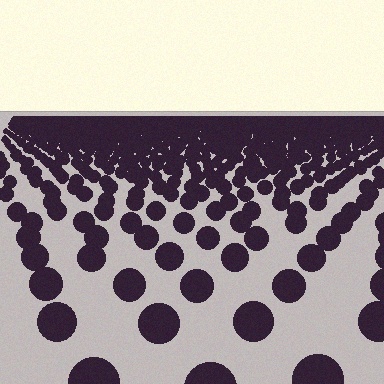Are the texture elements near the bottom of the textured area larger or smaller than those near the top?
Larger. Near the bottom, elements are closer to the viewer and appear at a bigger on-screen size.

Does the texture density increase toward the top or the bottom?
Density increases toward the top.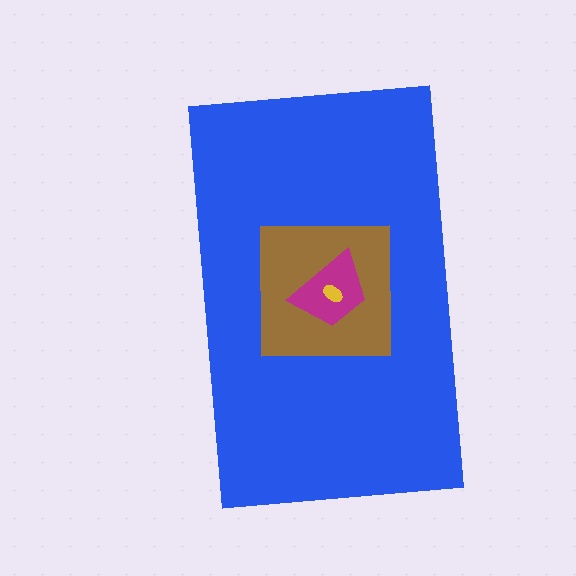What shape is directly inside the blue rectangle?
The brown square.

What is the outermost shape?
The blue rectangle.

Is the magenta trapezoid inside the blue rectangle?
Yes.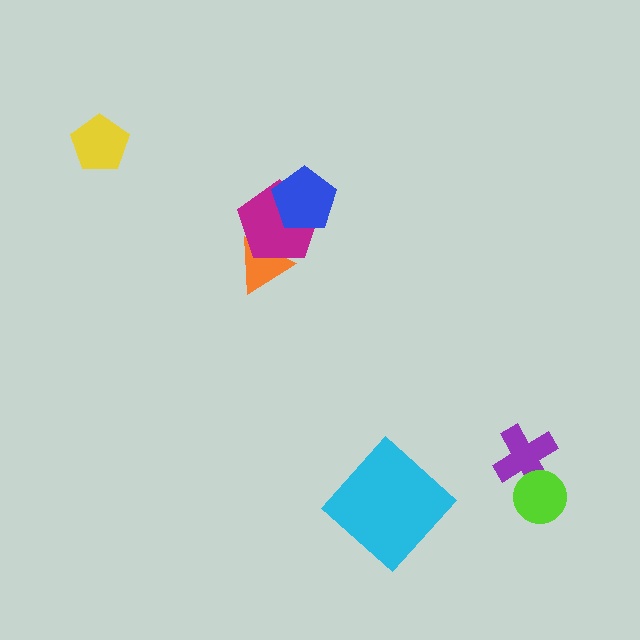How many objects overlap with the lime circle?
1 object overlaps with the lime circle.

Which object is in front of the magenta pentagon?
The blue pentagon is in front of the magenta pentagon.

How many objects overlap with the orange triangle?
1 object overlaps with the orange triangle.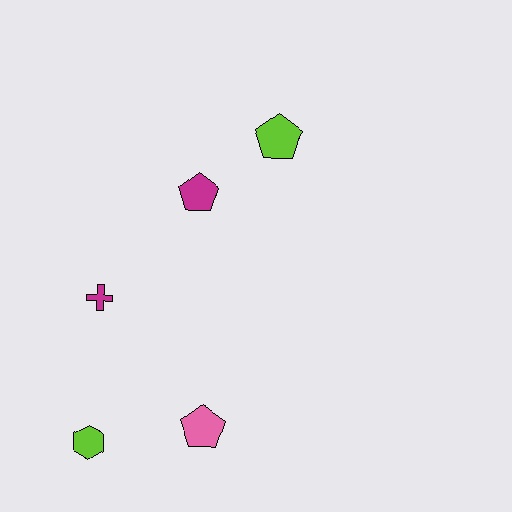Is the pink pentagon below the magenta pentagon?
Yes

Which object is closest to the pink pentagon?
The lime hexagon is closest to the pink pentagon.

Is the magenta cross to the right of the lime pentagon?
No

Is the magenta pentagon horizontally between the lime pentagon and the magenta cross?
Yes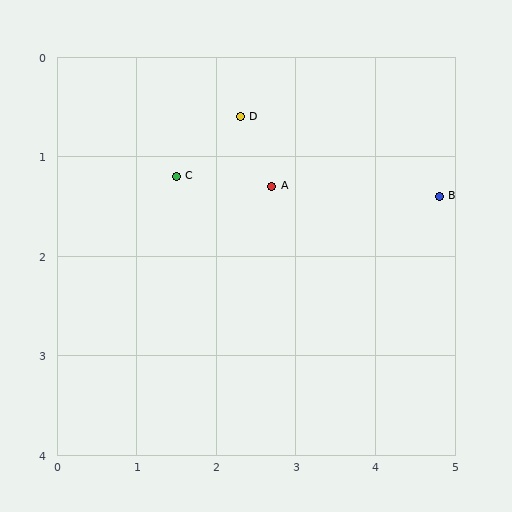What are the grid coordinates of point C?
Point C is at approximately (1.5, 1.2).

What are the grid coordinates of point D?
Point D is at approximately (2.3, 0.6).